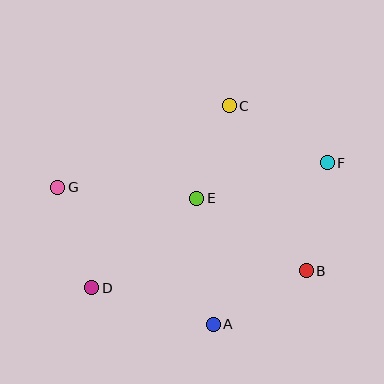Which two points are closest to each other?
Points C and E are closest to each other.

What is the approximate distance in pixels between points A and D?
The distance between A and D is approximately 127 pixels.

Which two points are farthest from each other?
Points F and G are farthest from each other.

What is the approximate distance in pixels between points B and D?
The distance between B and D is approximately 215 pixels.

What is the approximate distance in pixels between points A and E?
The distance between A and E is approximately 127 pixels.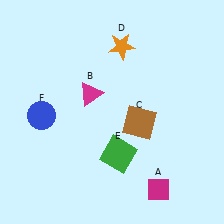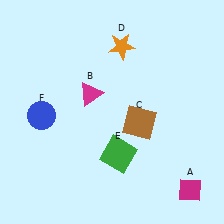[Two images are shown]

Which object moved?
The magenta diamond (A) moved right.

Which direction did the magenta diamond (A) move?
The magenta diamond (A) moved right.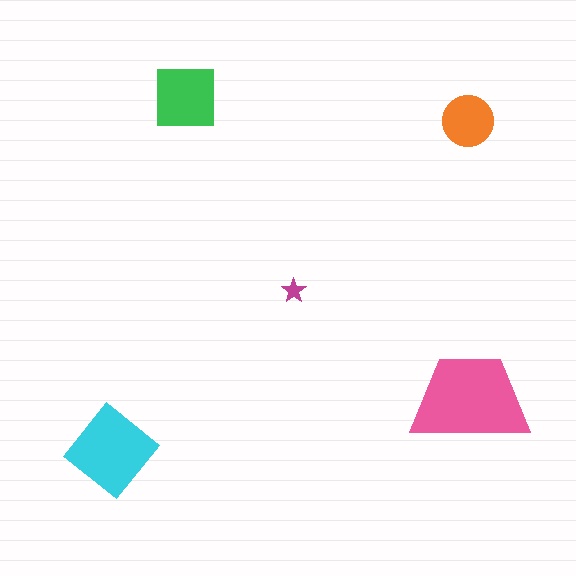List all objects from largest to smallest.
The pink trapezoid, the cyan diamond, the green square, the orange circle, the magenta star.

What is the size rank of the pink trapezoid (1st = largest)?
1st.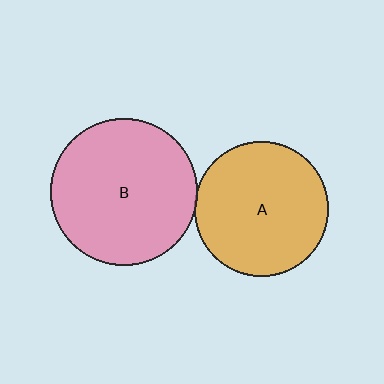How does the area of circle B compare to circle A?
Approximately 1.2 times.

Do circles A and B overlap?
Yes.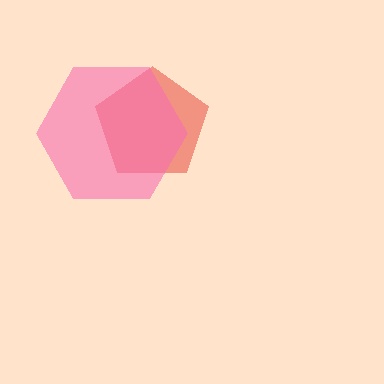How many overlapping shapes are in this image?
There are 2 overlapping shapes in the image.